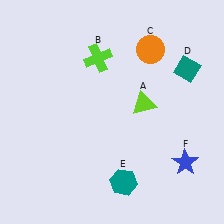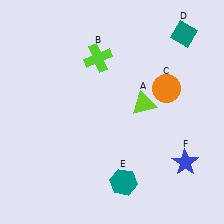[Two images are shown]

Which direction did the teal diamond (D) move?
The teal diamond (D) moved up.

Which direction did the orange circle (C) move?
The orange circle (C) moved down.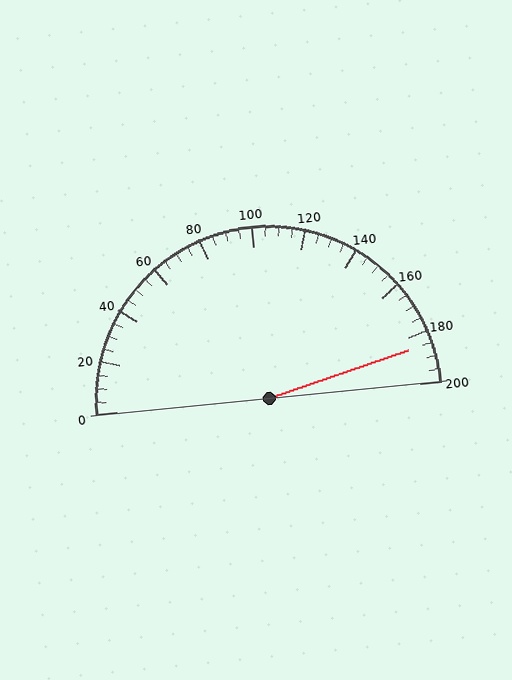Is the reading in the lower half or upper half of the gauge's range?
The reading is in the upper half of the range (0 to 200).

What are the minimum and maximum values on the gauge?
The gauge ranges from 0 to 200.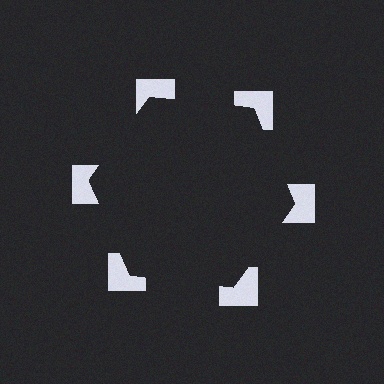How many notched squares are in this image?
There are 6 — one at each vertex of the illusory hexagon.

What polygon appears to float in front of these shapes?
An illusory hexagon — its edges are inferred from the aligned wedge cuts in the notched squares, not physically drawn.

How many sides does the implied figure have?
6 sides.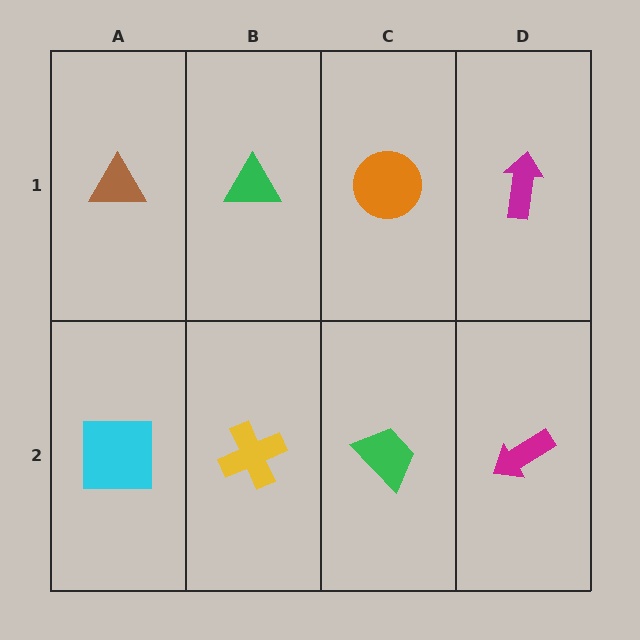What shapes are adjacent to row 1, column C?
A green trapezoid (row 2, column C), a green triangle (row 1, column B), a magenta arrow (row 1, column D).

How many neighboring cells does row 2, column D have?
2.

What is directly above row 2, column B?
A green triangle.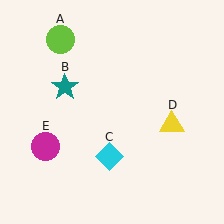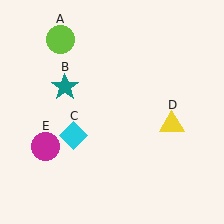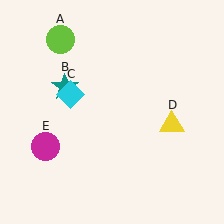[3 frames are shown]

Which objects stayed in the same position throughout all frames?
Lime circle (object A) and teal star (object B) and yellow triangle (object D) and magenta circle (object E) remained stationary.